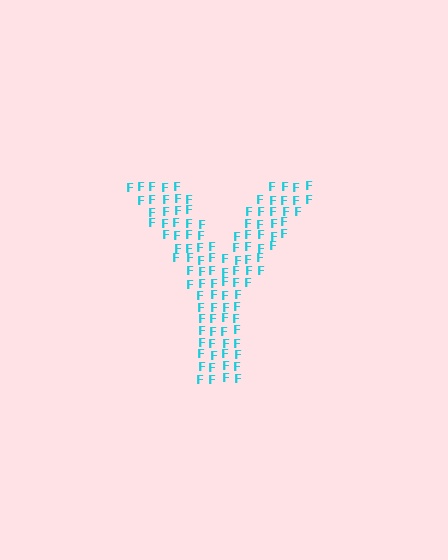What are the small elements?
The small elements are letter F's.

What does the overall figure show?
The overall figure shows the letter Y.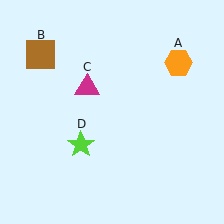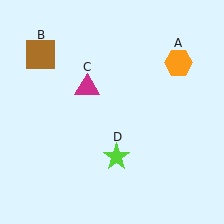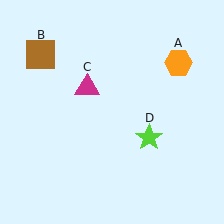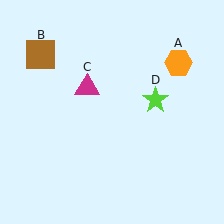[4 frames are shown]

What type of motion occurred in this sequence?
The lime star (object D) rotated counterclockwise around the center of the scene.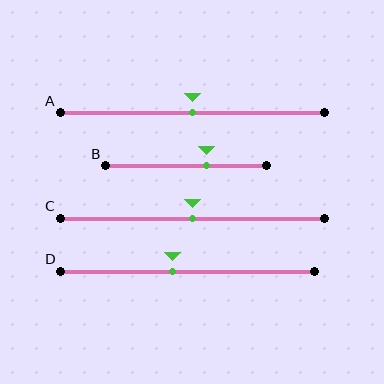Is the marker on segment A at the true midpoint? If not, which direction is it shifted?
Yes, the marker on segment A is at the true midpoint.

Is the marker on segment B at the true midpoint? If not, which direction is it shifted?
No, the marker on segment B is shifted to the right by about 13% of the segment length.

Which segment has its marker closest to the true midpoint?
Segment A has its marker closest to the true midpoint.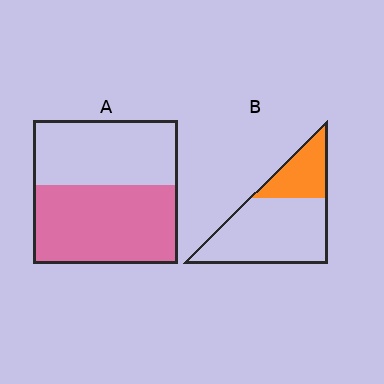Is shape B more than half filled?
No.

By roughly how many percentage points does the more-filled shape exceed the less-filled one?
By roughly 25 percentage points (A over B).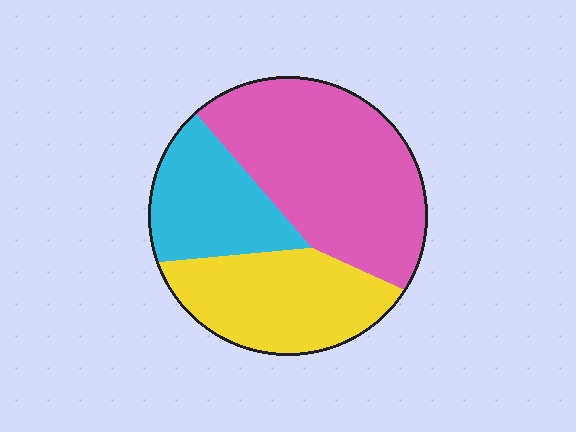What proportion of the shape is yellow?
Yellow takes up about one third (1/3) of the shape.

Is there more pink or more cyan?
Pink.